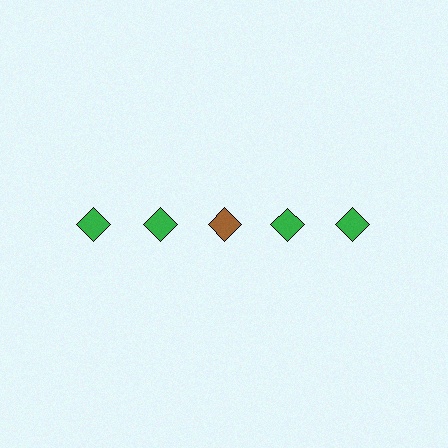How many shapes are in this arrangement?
There are 5 shapes arranged in a grid pattern.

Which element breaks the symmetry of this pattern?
The brown diamond in the top row, center column breaks the symmetry. All other shapes are green diamonds.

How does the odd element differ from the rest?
It has a different color: brown instead of green.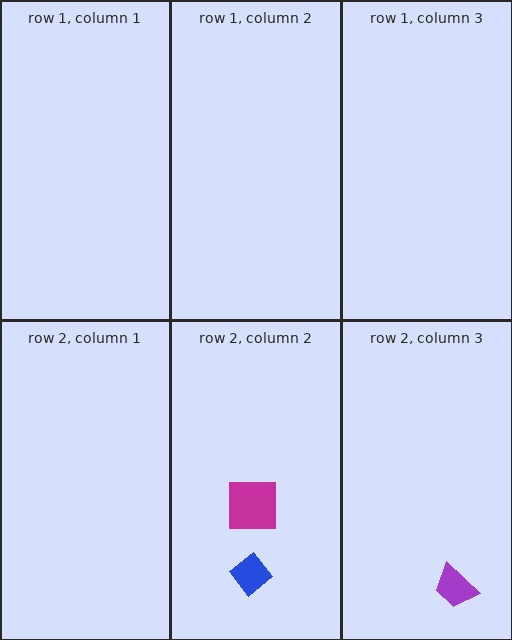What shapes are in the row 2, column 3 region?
The purple trapezoid.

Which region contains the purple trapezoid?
The row 2, column 3 region.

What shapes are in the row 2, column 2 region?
The blue diamond, the magenta square.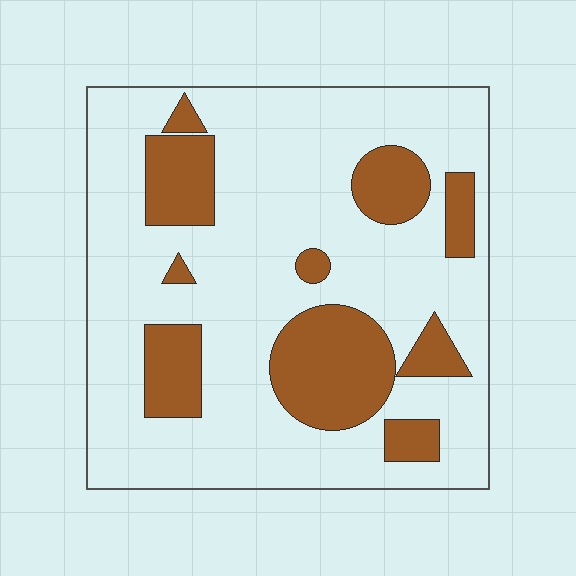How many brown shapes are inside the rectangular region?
10.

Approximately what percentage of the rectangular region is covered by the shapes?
Approximately 25%.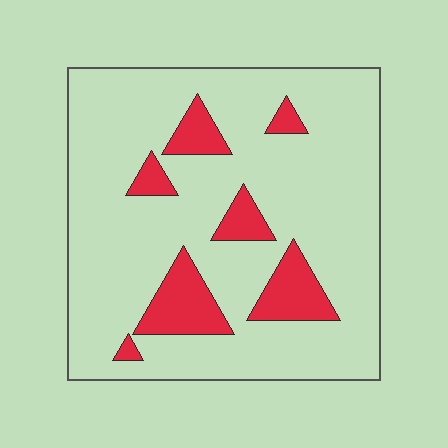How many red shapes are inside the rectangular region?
7.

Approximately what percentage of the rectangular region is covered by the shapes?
Approximately 15%.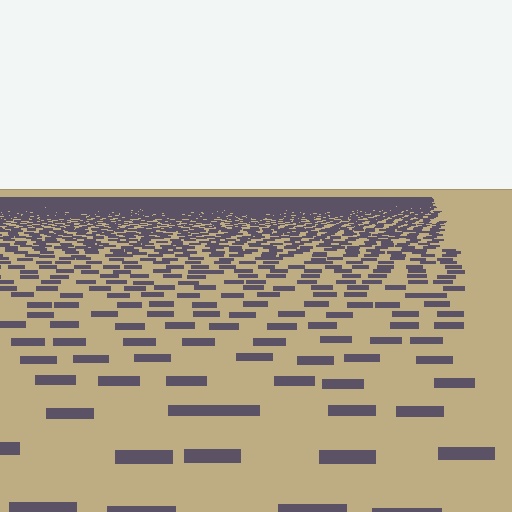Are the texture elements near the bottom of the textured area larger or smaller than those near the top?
Larger. Near the bottom, elements are closer to the viewer and appear at a bigger on-screen size.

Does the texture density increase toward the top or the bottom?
Density increases toward the top.